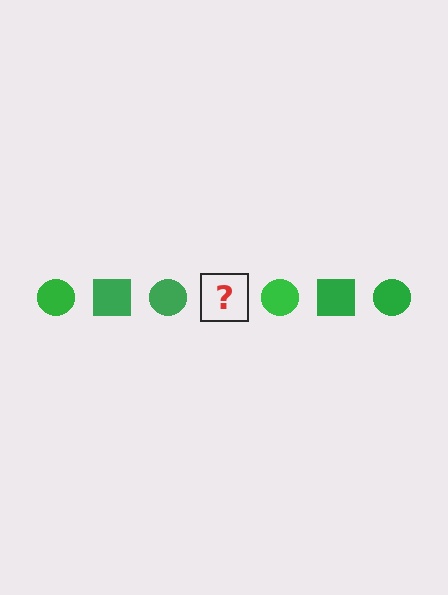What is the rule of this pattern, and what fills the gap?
The rule is that the pattern cycles through circle, square shapes in green. The gap should be filled with a green square.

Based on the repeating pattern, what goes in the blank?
The blank should be a green square.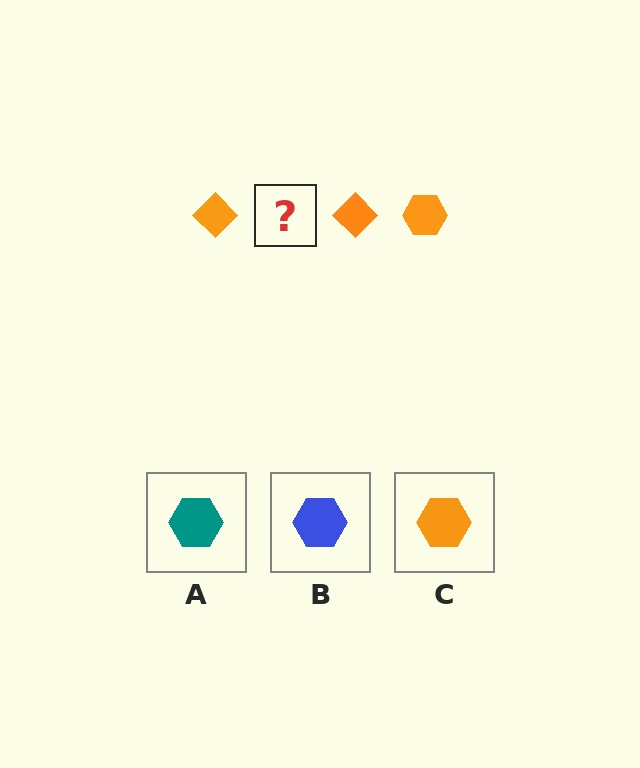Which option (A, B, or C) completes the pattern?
C.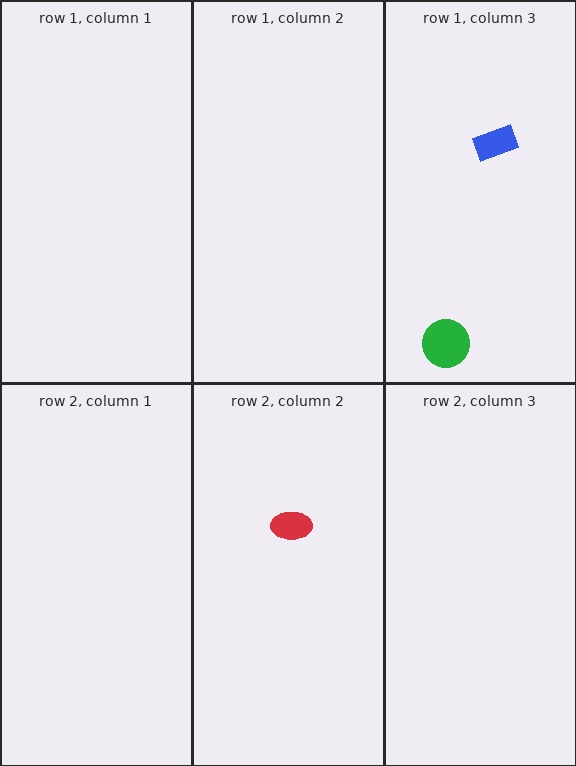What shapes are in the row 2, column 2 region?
The red ellipse.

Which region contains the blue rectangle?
The row 1, column 3 region.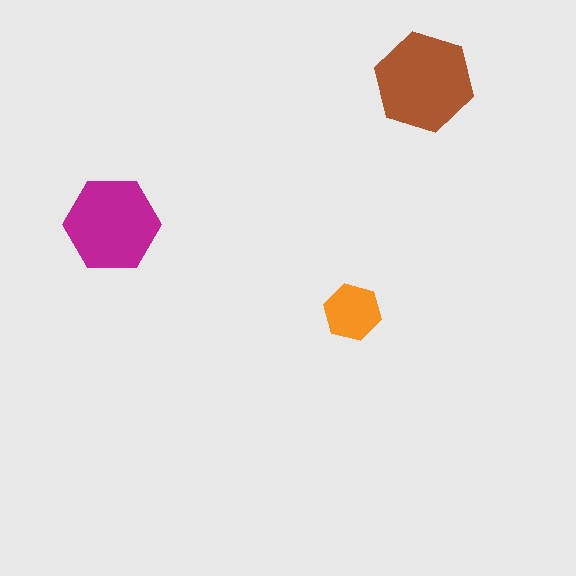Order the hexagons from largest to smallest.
the brown one, the magenta one, the orange one.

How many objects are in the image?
There are 3 objects in the image.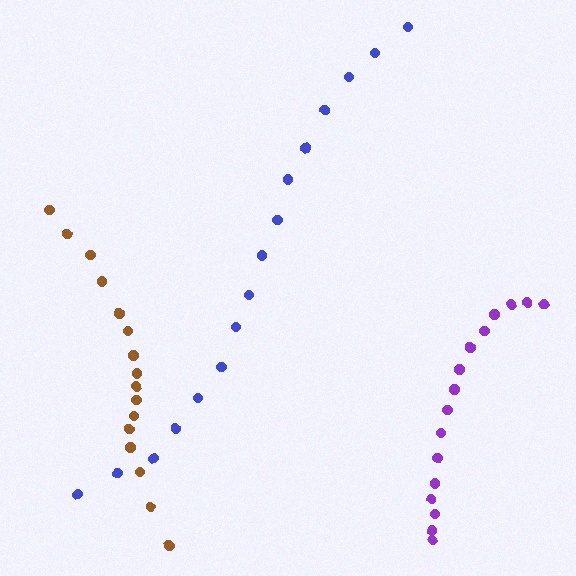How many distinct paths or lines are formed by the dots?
There are 3 distinct paths.